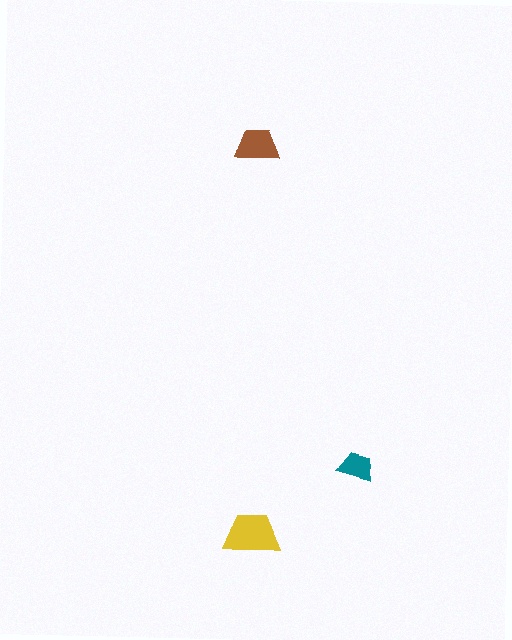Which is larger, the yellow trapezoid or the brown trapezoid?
The yellow one.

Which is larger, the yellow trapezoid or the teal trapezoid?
The yellow one.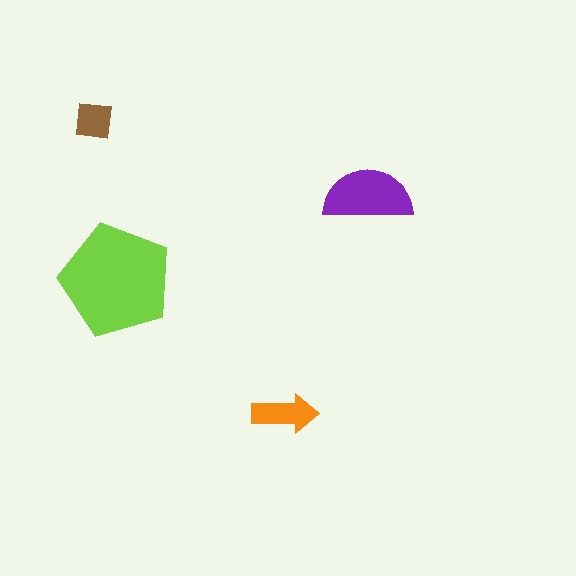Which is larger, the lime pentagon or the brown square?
The lime pentagon.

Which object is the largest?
The lime pentagon.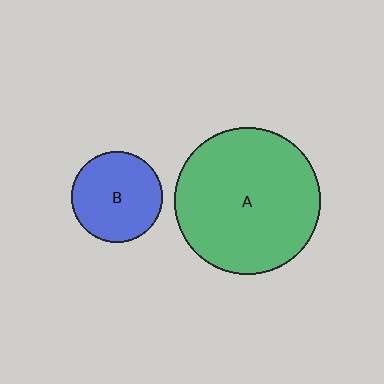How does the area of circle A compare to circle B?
Approximately 2.6 times.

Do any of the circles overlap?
No, none of the circles overlap.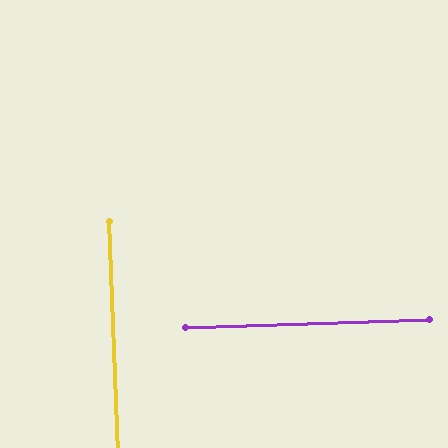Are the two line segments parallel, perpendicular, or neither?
Perpendicular — they meet at approximately 90°.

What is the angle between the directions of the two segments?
Approximately 90 degrees.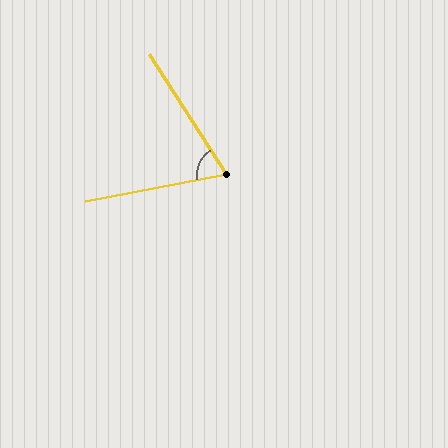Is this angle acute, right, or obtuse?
It is acute.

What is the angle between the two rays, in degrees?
Approximately 68 degrees.